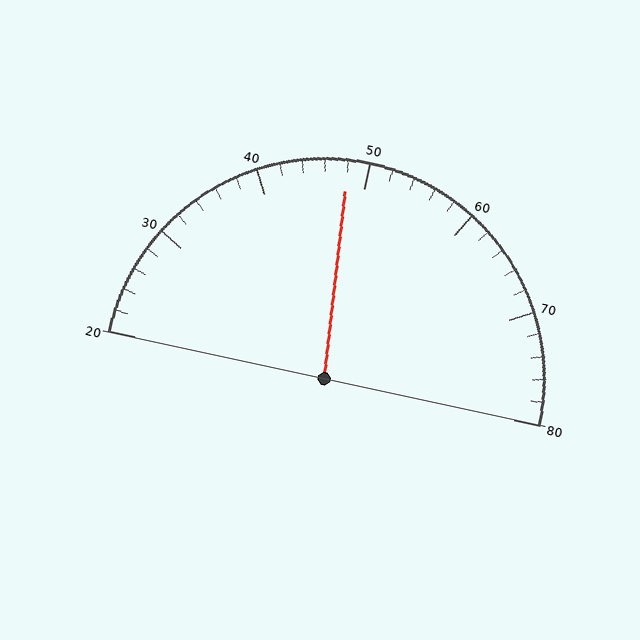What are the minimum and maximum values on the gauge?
The gauge ranges from 20 to 80.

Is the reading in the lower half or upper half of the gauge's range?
The reading is in the lower half of the range (20 to 80).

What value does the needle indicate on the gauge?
The needle indicates approximately 48.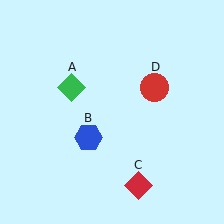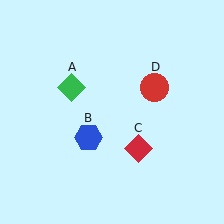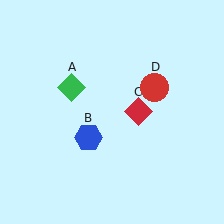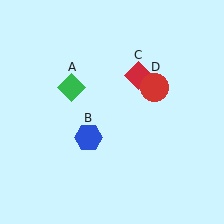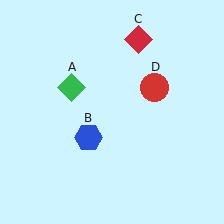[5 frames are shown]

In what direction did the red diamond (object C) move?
The red diamond (object C) moved up.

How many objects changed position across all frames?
1 object changed position: red diamond (object C).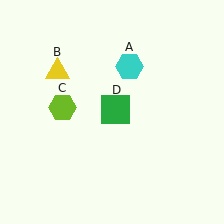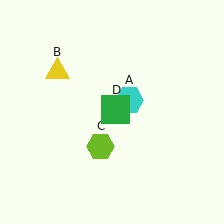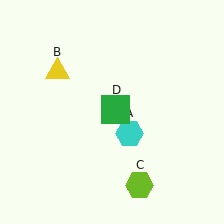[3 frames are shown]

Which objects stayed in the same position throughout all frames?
Yellow triangle (object B) and green square (object D) remained stationary.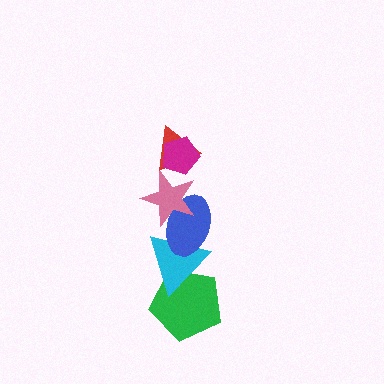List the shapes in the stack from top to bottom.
From top to bottom: the magenta pentagon, the red triangle, the pink star, the blue ellipse, the cyan triangle, the green pentagon.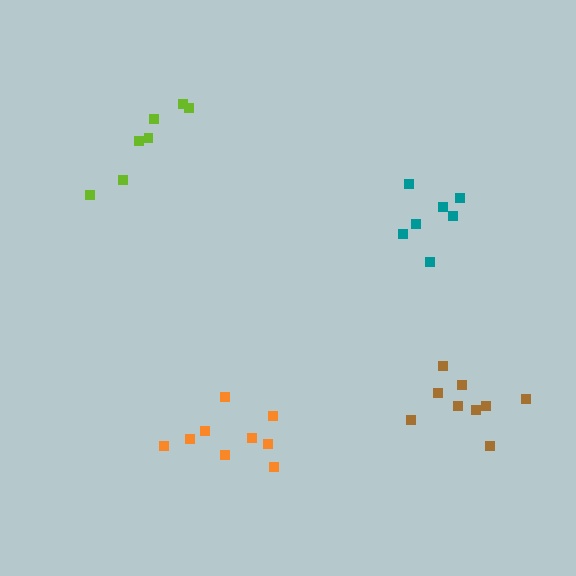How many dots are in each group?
Group 1: 9 dots, Group 2: 7 dots, Group 3: 9 dots, Group 4: 7 dots (32 total).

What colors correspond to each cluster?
The clusters are colored: orange, teal, brown, lime.